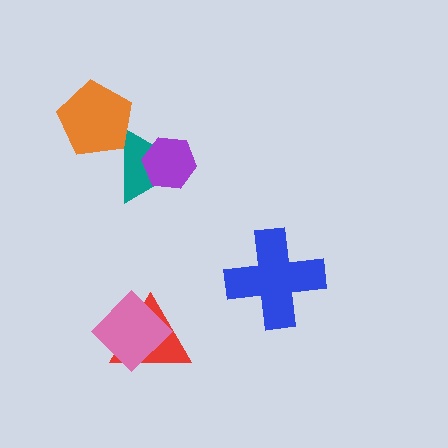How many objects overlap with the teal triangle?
2 objects overlap with the teal triangle.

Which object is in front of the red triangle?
The pink diamond is in front of the red triangle.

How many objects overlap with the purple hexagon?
1 object overlaps with the purple hexagon.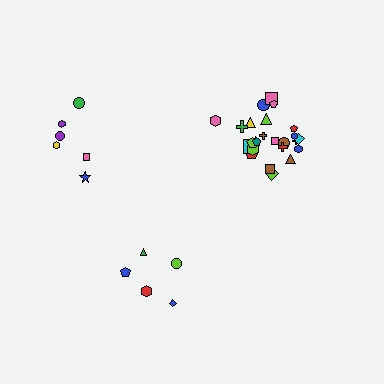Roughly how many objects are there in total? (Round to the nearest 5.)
Roughly 35 objects in total.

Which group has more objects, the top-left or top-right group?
The top-right group.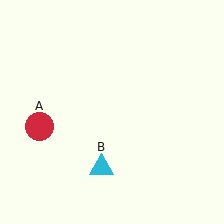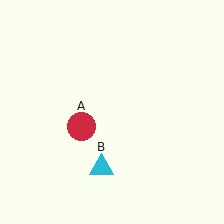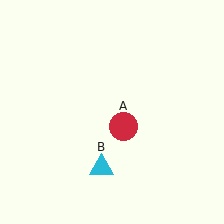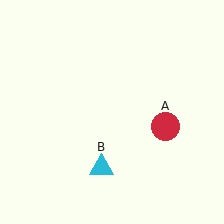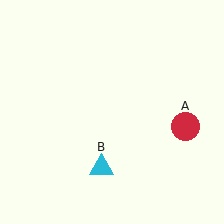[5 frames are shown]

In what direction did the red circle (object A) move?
The red circle (object A) moved right.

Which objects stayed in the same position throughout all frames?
Cyan triangle (object B) remained stationary.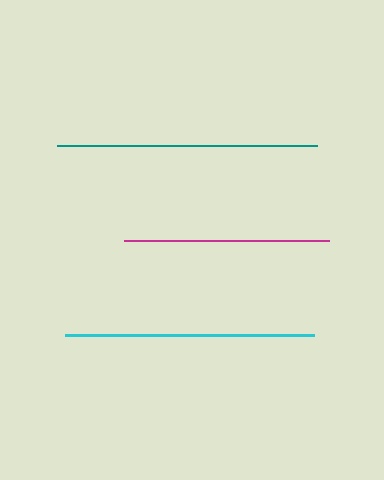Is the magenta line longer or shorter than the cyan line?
The cyan line is longer than the magenta line.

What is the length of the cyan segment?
The cyan segment is approximately 249 pixels long.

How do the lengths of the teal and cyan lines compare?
The teal and cyan lines are approximately the same length.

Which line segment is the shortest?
The magenta line is the shortest at approximately 205 pixels.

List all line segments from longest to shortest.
From longest to shortest: teal, cyan, magenta.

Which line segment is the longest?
The teal line is the longest at approximately 260 pixels.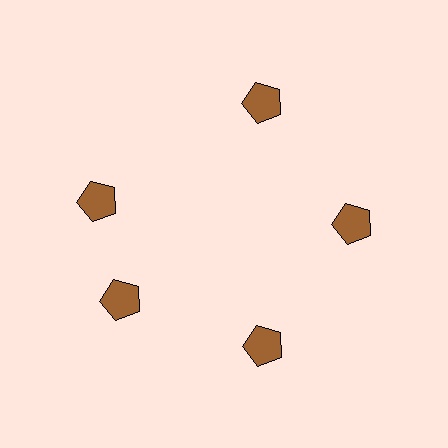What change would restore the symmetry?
The symmetry would be restored by rotating it back into even spacing with its neighbors so that all 5 pentagons sit at equal angles and equal distance from the center.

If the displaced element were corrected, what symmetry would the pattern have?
It would have 5-fold rotational symmetry — the pattern would map onto itself every 72 degrees.